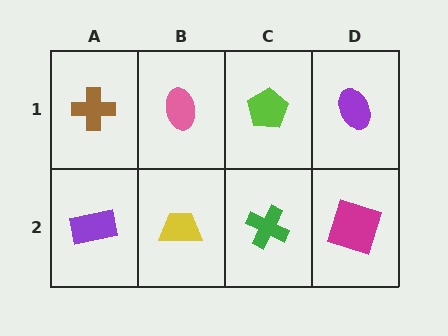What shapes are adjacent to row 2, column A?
A brown cross (row 1, column A), a yellow trapezoid (row 2, column B).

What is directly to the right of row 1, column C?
A purple ellipse.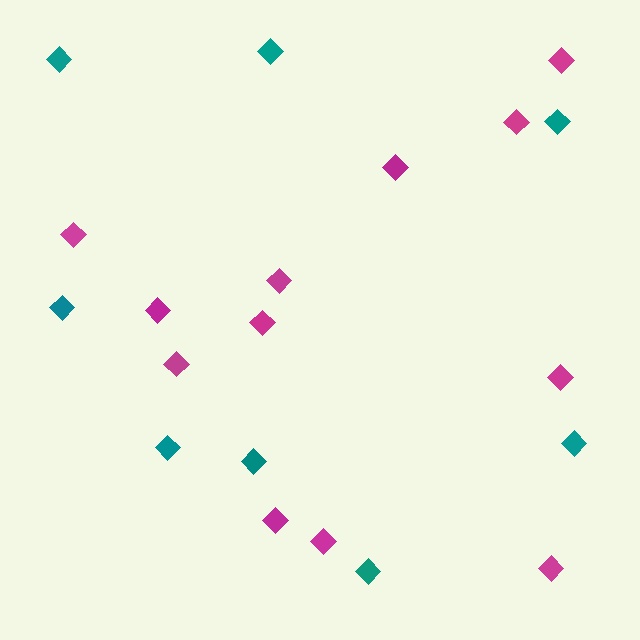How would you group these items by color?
There are 2 groups: one group of magenta diamonds (12) and one group of teal diamonds (8).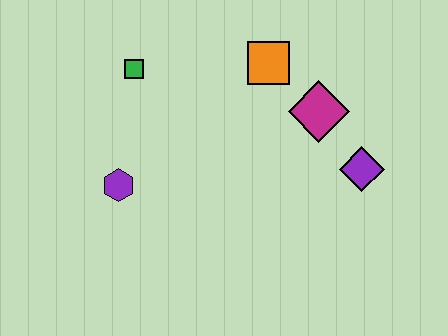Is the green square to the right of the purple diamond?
No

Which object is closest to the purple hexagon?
The green square is closest to the purple hexagon.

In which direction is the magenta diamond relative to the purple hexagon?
The magenta diamond is to the right of the purple hexagon.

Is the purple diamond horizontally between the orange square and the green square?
No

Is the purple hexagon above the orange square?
No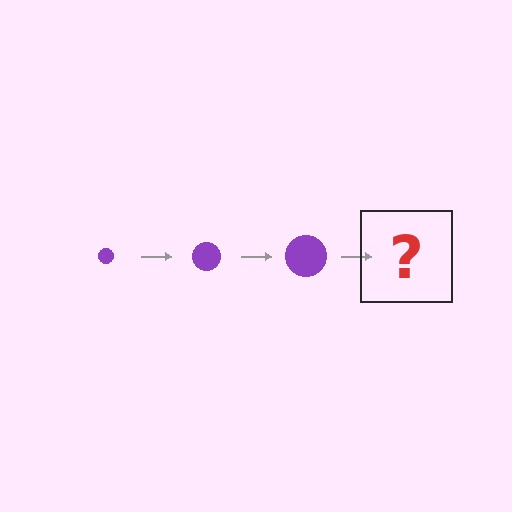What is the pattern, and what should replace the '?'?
The pattern is that the circle gets progressively larger each step. The '?' should be a purple circle, larger than the previous one.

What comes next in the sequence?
The next element should be a purple circle, larger than the previous one.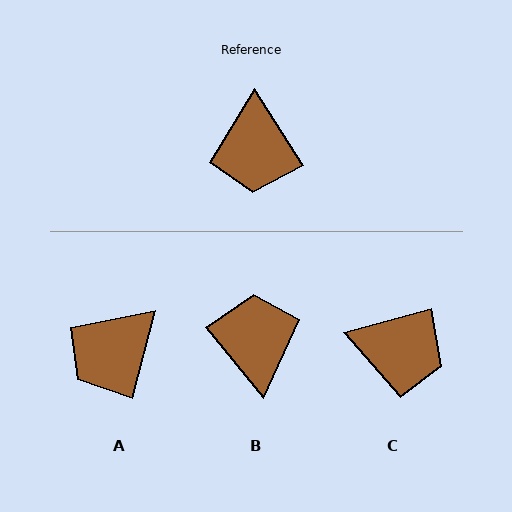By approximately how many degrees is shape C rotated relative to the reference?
Approximately 72 degrees counter-clockwise.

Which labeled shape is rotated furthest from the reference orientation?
B, about 173 degrees away.